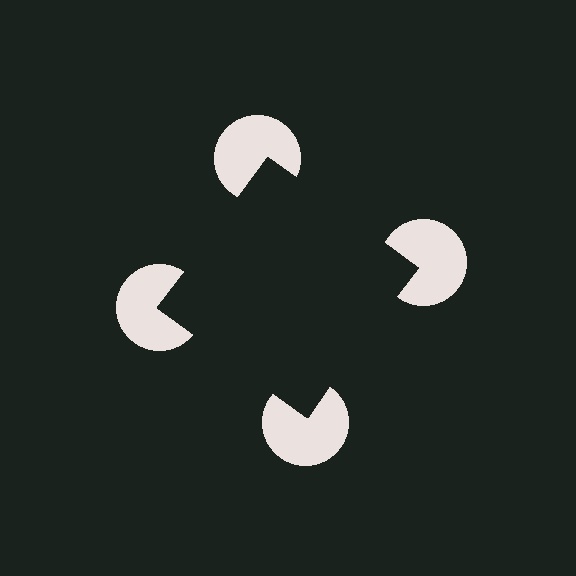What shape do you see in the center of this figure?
An illusory square — its edges are inferred from the aligned wedge cuts in the pac-man discs, not physically drawn.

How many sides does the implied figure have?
4 sides.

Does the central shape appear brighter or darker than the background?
It typically appears slightly darker than the background, even though no actual brightness change is drawn.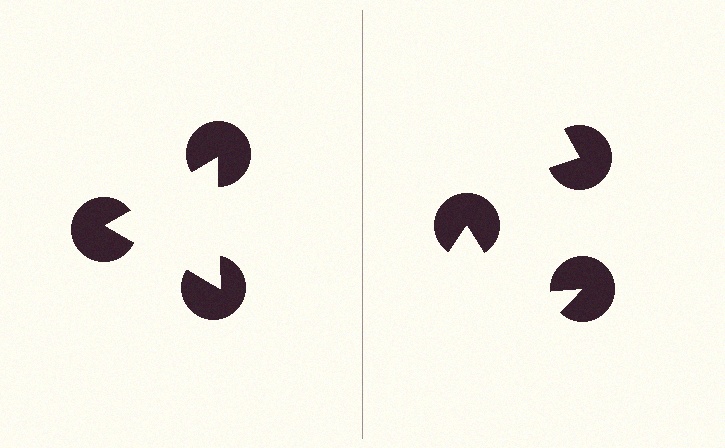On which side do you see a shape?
An illusory triangle appears on the left side. On the right side the wedge cuts are rotated, so no coherent shape forms.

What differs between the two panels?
The pac-man discs are positioned identically on both sides; only the wedge orientations differ. On the left they align to a triangle; on the right they are misaligned.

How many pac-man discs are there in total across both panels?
6 — 3 on each side.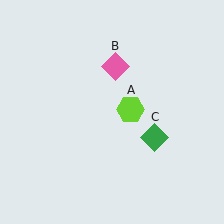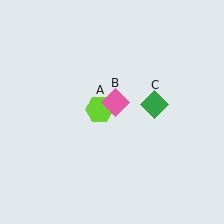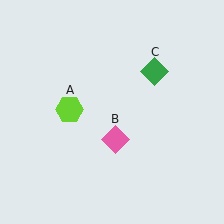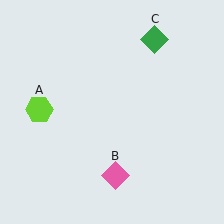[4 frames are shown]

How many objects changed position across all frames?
3 objects changed position: lime hexagon (object A), pink diamond (object B), green diamond (object C).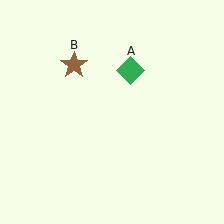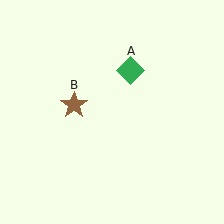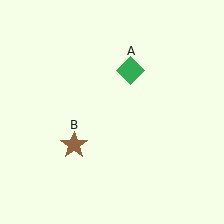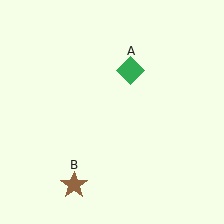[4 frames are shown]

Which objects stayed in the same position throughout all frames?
Green diamond (object A) remained stationary.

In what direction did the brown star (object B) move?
The brown star (object B) moved down.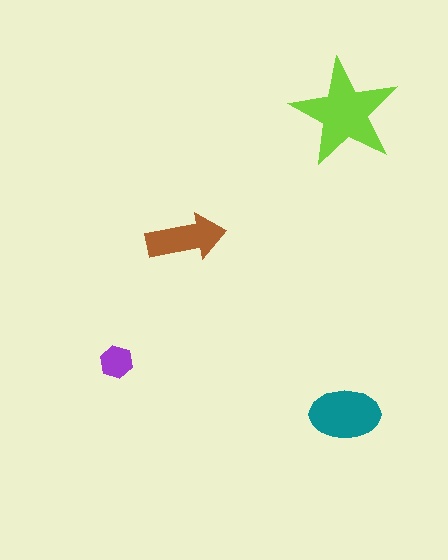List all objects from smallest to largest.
The purple hexagon, the brown arrow, the teal ellipse, the lime star.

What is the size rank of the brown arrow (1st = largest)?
3rd.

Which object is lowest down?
The teal ellipse is bottommost.